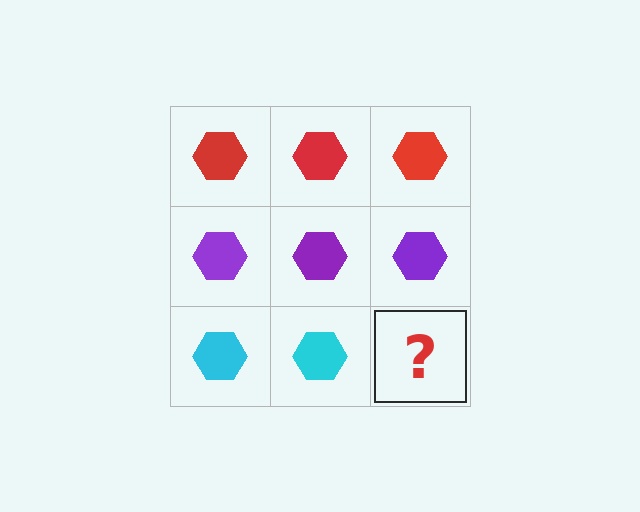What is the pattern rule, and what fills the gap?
The rule is that each row has a consistent color. The gap should be filled with a cyan hexagon.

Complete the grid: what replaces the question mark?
The question mark should be replaced with a cyan hexagon.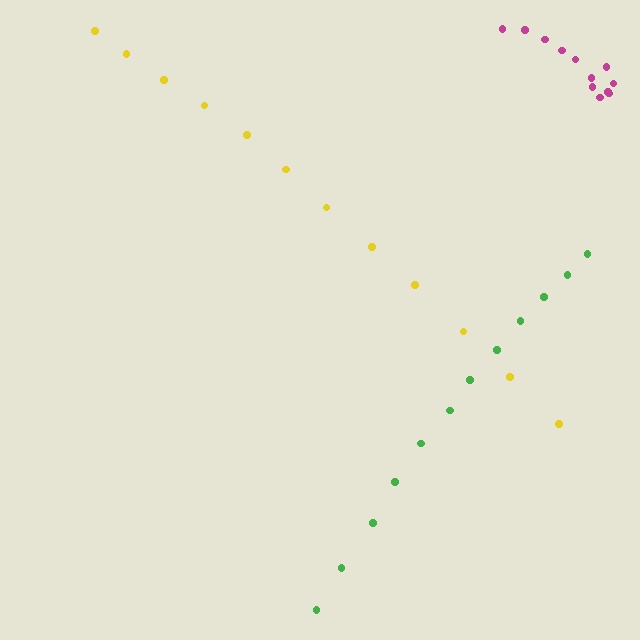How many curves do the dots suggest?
There are 3 distinct paths.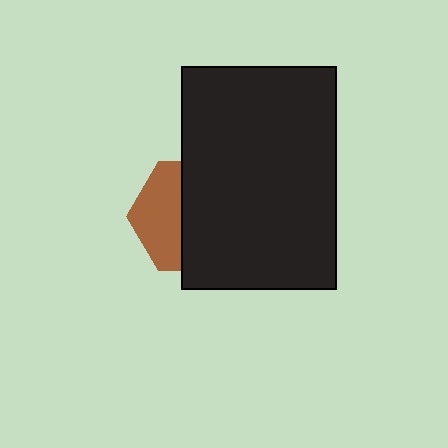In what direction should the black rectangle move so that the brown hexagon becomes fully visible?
The black rectangle should move right. That is the shortest direction to clear the overlap and leave the brown hexagon fully visible.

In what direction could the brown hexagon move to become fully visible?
The brown hexagon could move left. That would shift it out from behind the black rectangle entirely.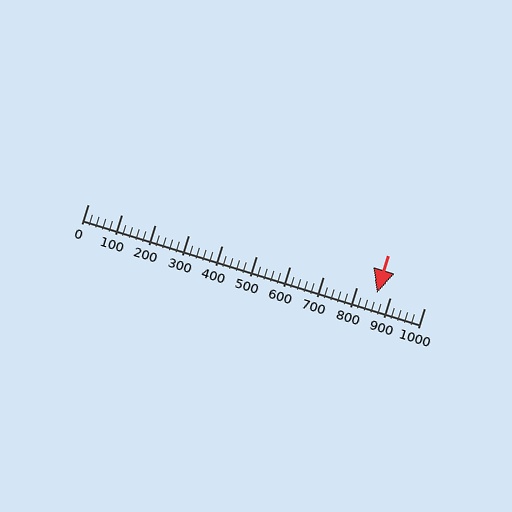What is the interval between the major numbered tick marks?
The major tick marks are spaced 100 units apart.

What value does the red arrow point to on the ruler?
The red arrow points to approximately 860.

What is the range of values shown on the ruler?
The ruler shows values from 0 to 1000.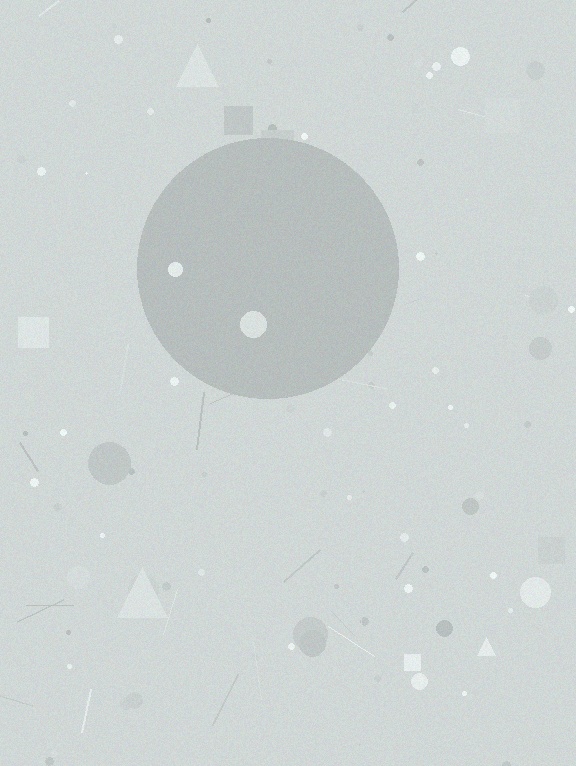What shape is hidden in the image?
A circle is hidden in the image.